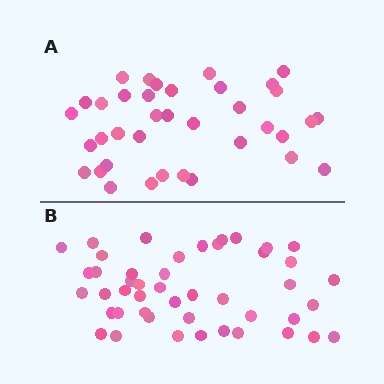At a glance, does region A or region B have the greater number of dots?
Region B (the bottom region) has more dots.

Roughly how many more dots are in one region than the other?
Region B has roughly 8 or so more dots than region A.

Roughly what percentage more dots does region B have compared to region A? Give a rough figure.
About 25% more.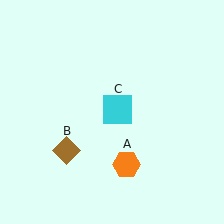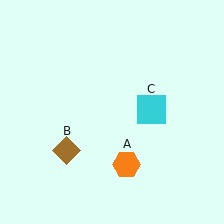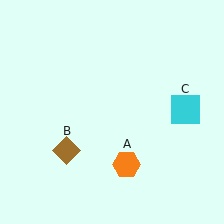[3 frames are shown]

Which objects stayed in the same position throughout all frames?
Orange hexagon (object A) and brown diamond (object B) remained stationary.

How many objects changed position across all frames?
1 object changed position: cyan square (object C).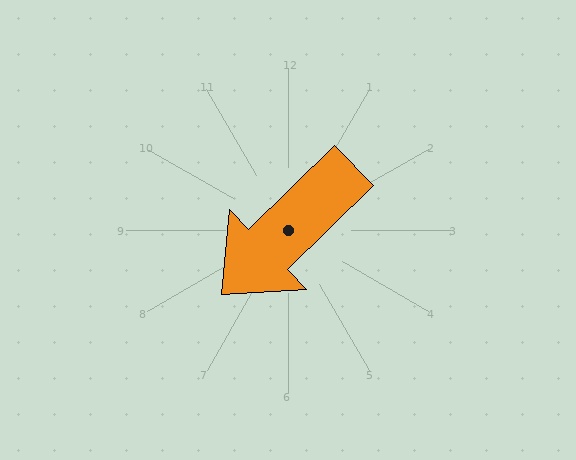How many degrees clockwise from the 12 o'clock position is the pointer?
Approximately 226 degrees.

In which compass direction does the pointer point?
Southwest.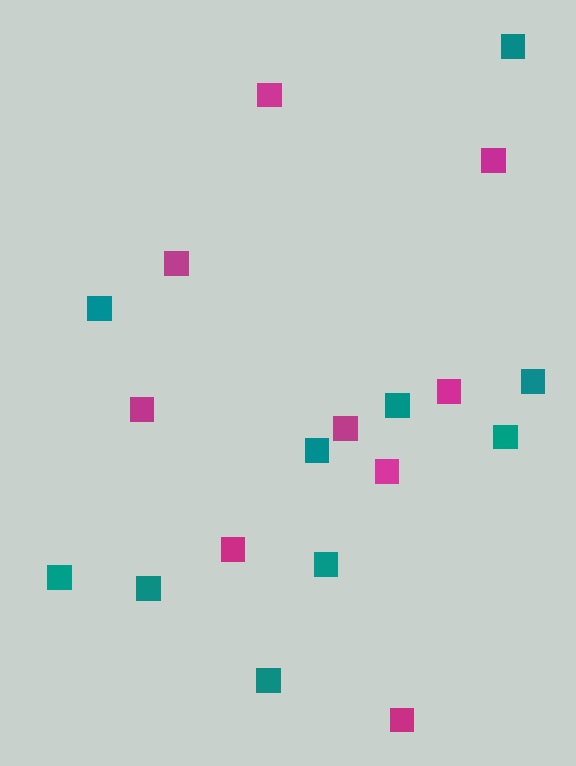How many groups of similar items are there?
There are 2 groups: one group of teal squares (10) and one group of magenta squares (9).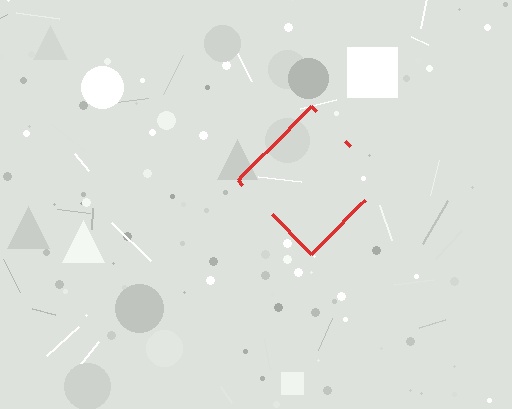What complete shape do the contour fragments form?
The contour fragments form a diamond.